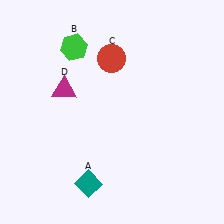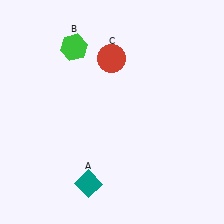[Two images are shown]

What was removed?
The magenta triangle (D) was removed in Image 2.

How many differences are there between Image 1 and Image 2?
There is 1 difference between the two images.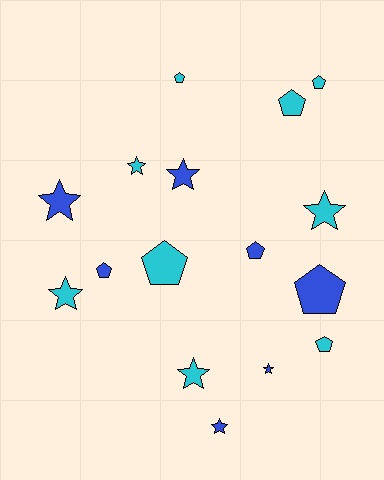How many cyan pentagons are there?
There are 5 cyan pentagons.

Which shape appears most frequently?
Star, with 8 objects.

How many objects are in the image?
There are 16 objects.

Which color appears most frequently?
Cyan, with 9 objects.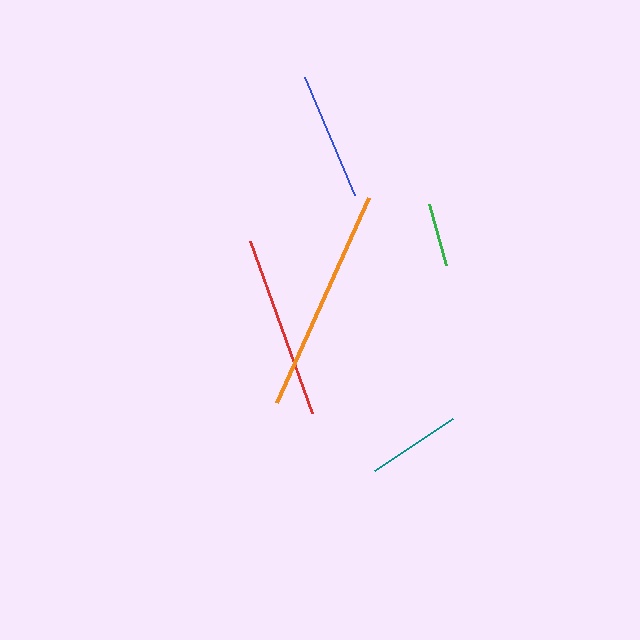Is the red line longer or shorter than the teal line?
The red line is longer than the teal line.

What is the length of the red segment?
The red segment is approximately 183 pixels long.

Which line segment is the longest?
The orange line is the longest at approximately 224 pixels.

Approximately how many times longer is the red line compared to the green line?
The red line is approximately 2.9 times the length of the green line.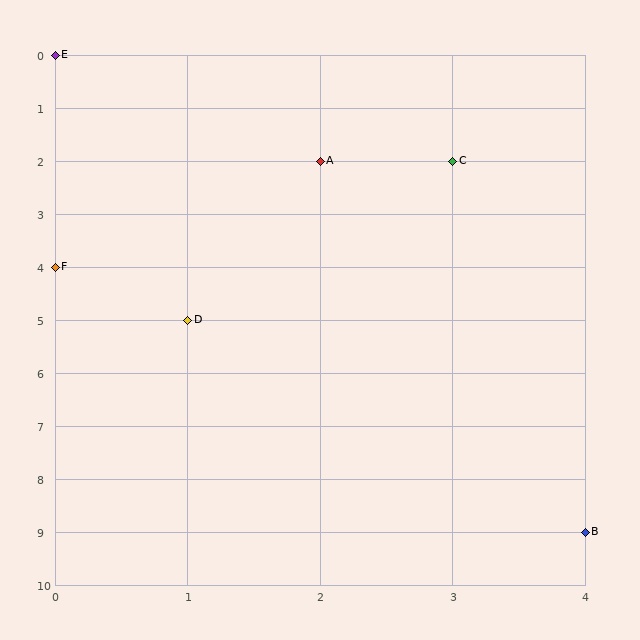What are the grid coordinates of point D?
Point D is at grid coordinates (1, 5).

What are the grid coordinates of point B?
Point B is at grid coordinates (4, 9).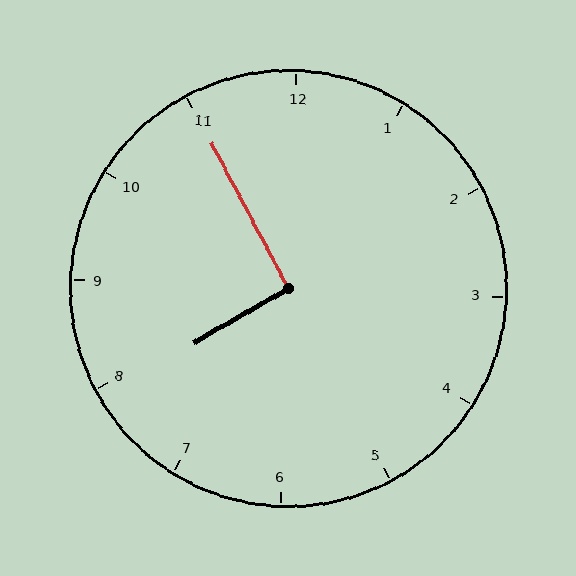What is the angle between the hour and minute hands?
Approximately 92 degrees.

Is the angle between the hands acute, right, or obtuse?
It is right.